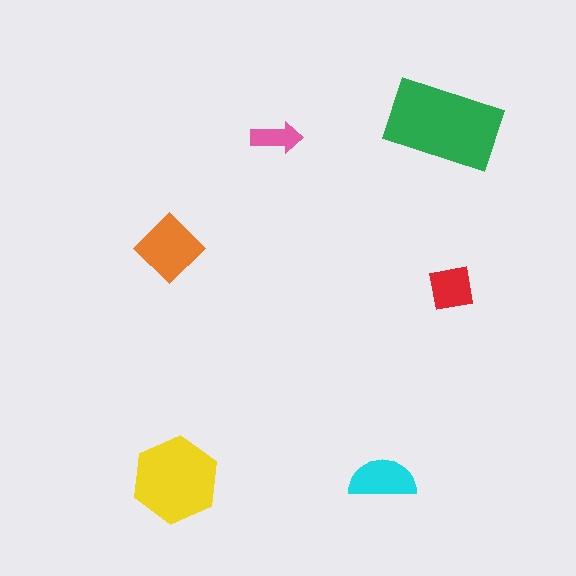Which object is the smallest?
The pink arrow.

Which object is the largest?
The green rectangle.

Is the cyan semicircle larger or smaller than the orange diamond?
Smaller.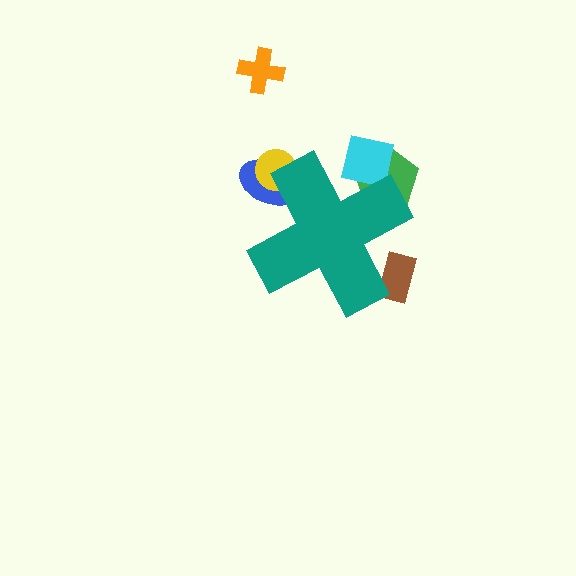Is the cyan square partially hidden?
Yes, the cyan square is partially hidden behind the teal cross.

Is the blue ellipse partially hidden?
Yes, the blue ellipse is partially hidden behind the teal cross.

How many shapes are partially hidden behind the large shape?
5 shapes are partially hidden.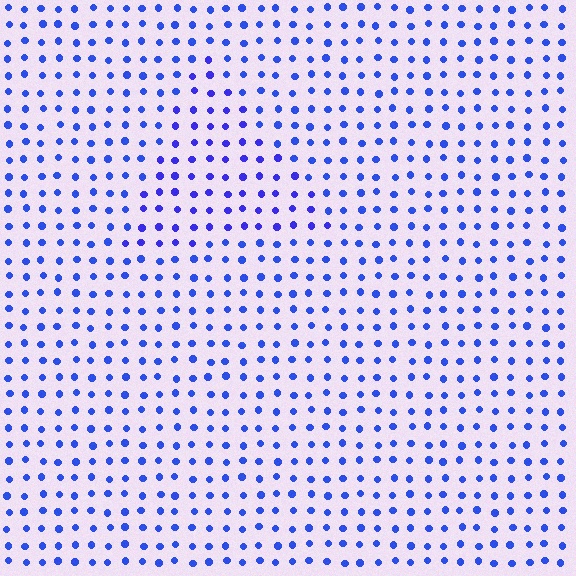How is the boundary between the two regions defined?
The boundary is defined purely by a slight shift in hue (about 15 degrees). Spacing, size, and orientation are identical on both sides.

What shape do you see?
I see a triangle.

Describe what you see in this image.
The image is filled with small blue elements in a uniform arrangement. A triangle-shaped region is visible where the elements are tinted to a slightly different hue, forming a subtle color boundary.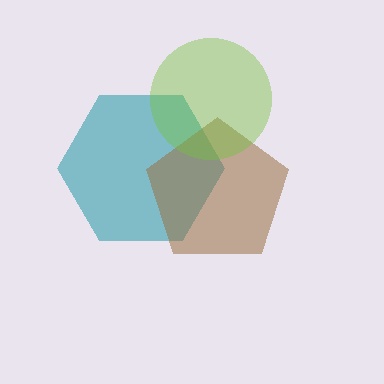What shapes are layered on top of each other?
The layered shapes are: a teal hexagon, a brown pentagon, a lime circle.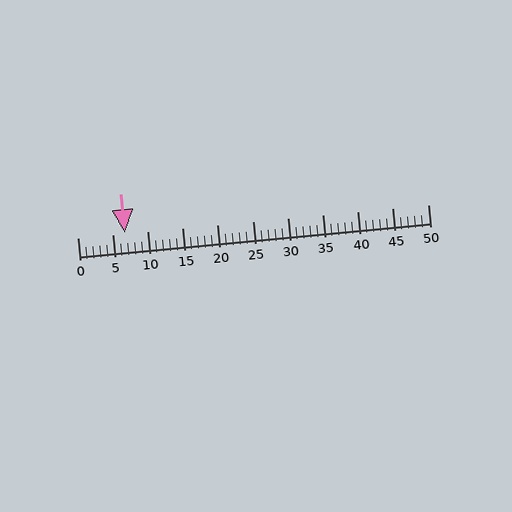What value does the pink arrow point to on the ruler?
The pink arrow points to approximately 7.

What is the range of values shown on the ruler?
The ruler shows values from 0 to 50.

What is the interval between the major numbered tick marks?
The major tick marks are spaced 5 units apart.